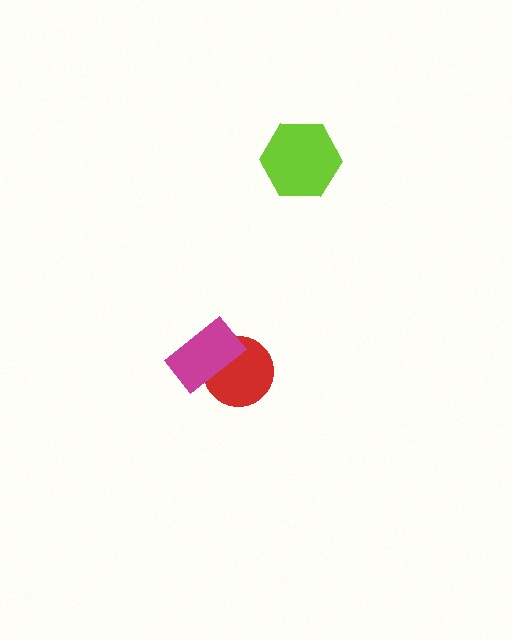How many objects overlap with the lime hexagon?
0 objects overlap with the lime hexagon.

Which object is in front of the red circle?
The magenta rectangle is in front of the red circle.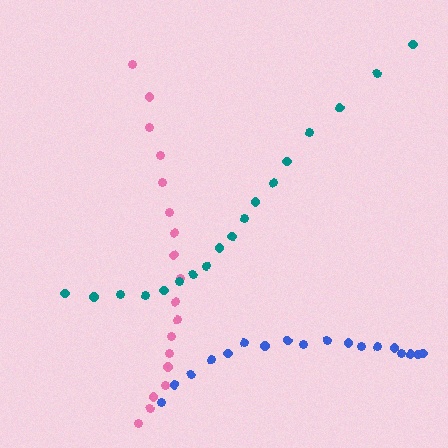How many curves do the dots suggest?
There are 3 distinct paths.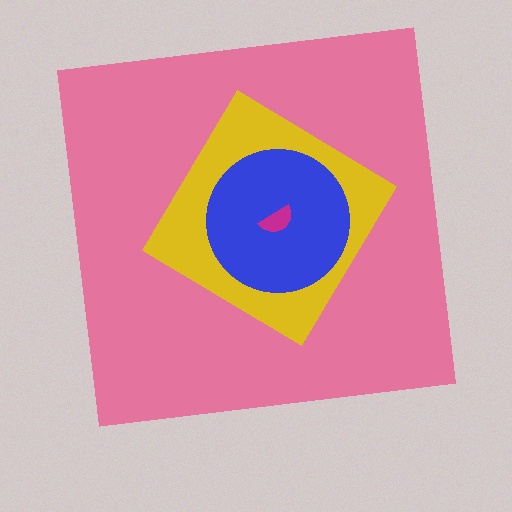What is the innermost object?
The magenta semicircle.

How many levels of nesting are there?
4.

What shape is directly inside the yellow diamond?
The blue circle.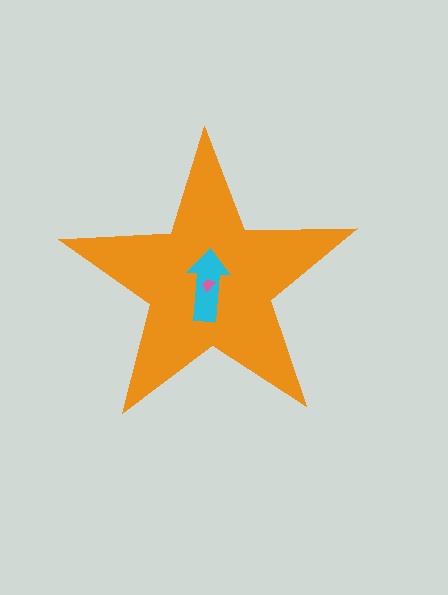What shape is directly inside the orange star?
The cyan arrow.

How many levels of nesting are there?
3.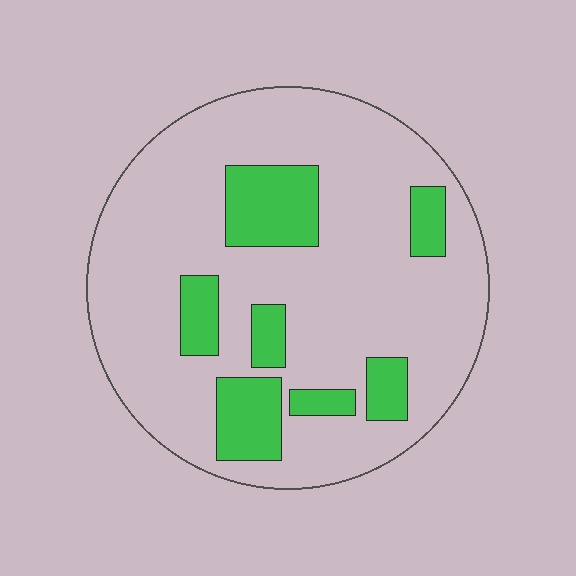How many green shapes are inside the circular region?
7.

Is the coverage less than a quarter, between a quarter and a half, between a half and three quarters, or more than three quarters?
Less than a quarter.